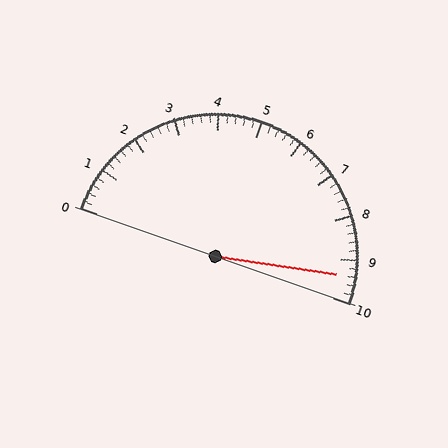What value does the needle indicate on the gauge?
The needle indicates approximately 9.4.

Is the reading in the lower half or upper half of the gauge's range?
The reading is in the upper half of the range (0 to 10).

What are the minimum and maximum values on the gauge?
The gauge ranges from 0 to 10.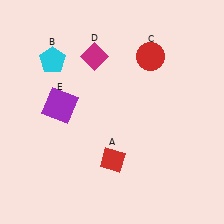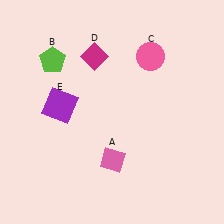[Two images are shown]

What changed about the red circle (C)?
In Image 1, C is red. In Image 2, it changed to pink.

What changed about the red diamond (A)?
In Image 1, A is red. In Image 2, it changed to pink.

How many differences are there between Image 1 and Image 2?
There are 3 differences between the two images.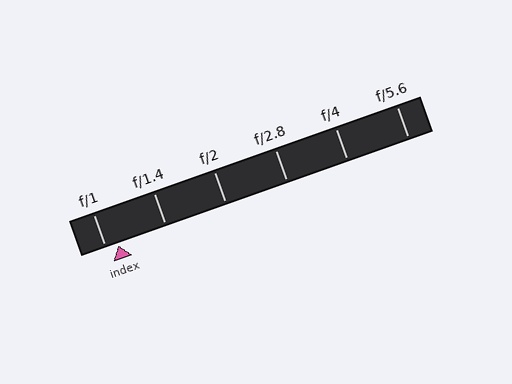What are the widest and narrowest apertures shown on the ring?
The widest aperture shown is f/1 and the narrowest is f/5.6.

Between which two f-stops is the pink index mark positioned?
The index mark is between f/1 and f/1.4.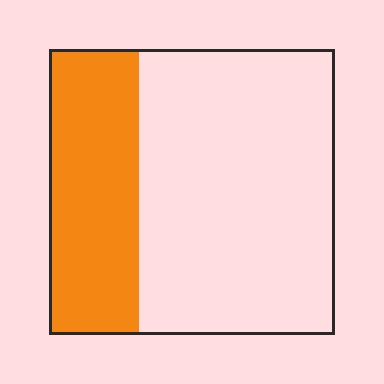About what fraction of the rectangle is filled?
About one third (1/3).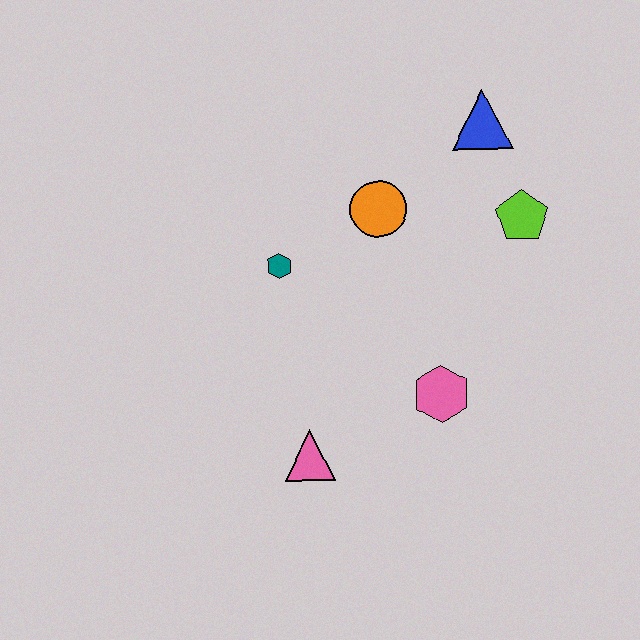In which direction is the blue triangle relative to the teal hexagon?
The blue triangle is to the right of the teal hexagon.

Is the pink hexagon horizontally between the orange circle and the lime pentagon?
Yes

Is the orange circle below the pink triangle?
No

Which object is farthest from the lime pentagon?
The pink triangle is farthest from the lime pentagon.